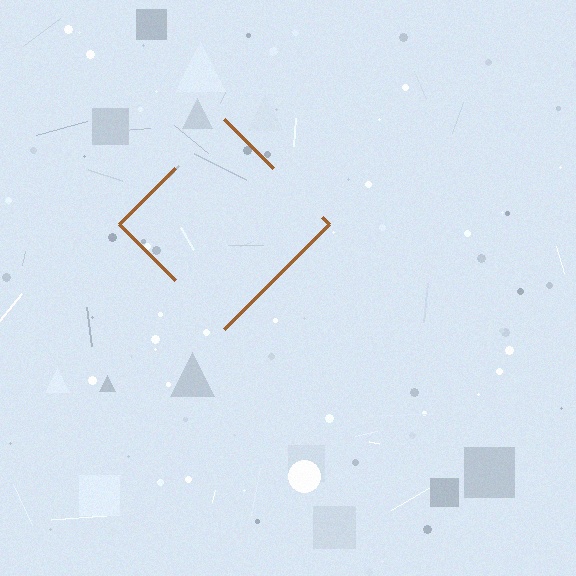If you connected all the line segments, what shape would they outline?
They would outline a diamond.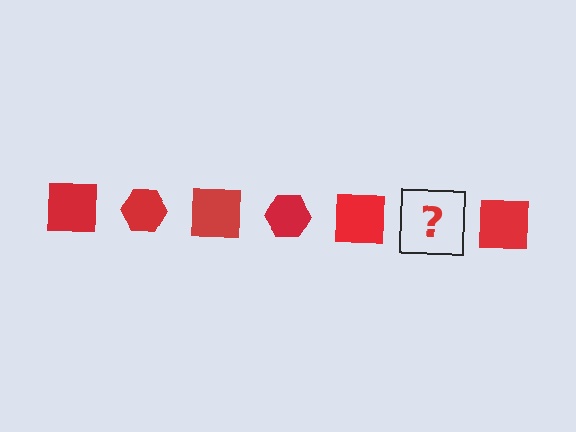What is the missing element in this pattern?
The missing element is a red hexagon.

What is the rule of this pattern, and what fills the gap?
The rule is that the pattern cycles through square, hexagon shapes in red. The gap should be filled with a red hexagon.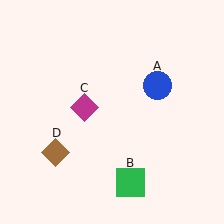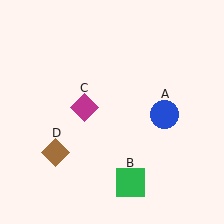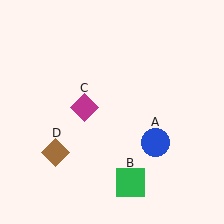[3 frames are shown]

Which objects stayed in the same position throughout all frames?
Green square (object B) and magenta diamond (object C) and brown diamond (object D) remained stationary.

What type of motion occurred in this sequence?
The blue circle (object A) rotated clockwise around the center of the scene.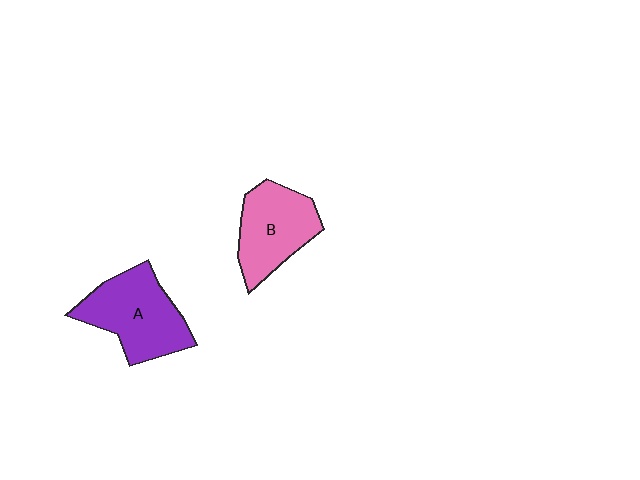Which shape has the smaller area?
Shape B (pink).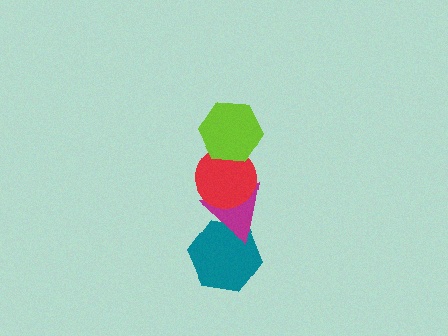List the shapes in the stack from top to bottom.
From top to bottom: the lime hexagon, the red circle, the magenta triangle, the teal hexagon.